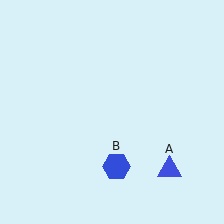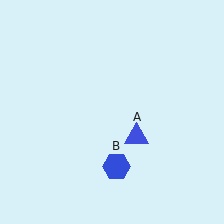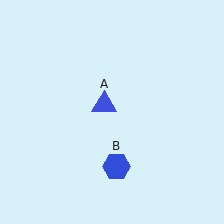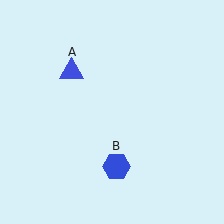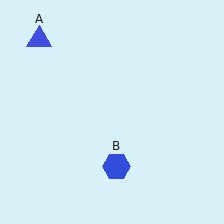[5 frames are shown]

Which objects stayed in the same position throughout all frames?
Blue hexagon (object B) remained stationary.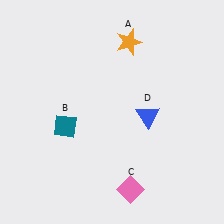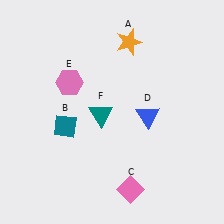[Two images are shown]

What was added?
A pink hexagon (E), a teal triangle (F) were added in Image 2.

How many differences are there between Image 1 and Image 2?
There are 2 differences between the two images.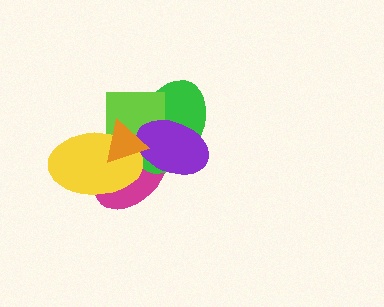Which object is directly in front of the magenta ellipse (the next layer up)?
The green ellipse is directly in front of the magenta ellipse.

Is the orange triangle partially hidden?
No, no other shape covers it.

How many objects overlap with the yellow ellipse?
4 objects overlap with the yellow ellipse.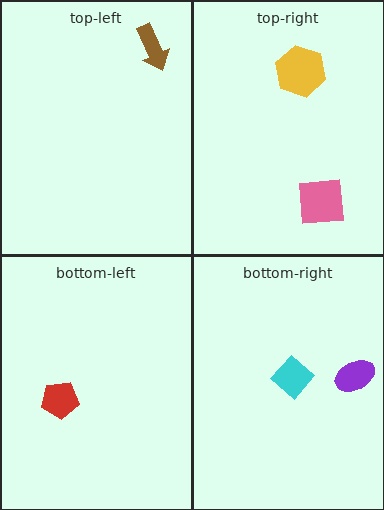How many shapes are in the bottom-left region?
1.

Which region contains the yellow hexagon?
The top-right region.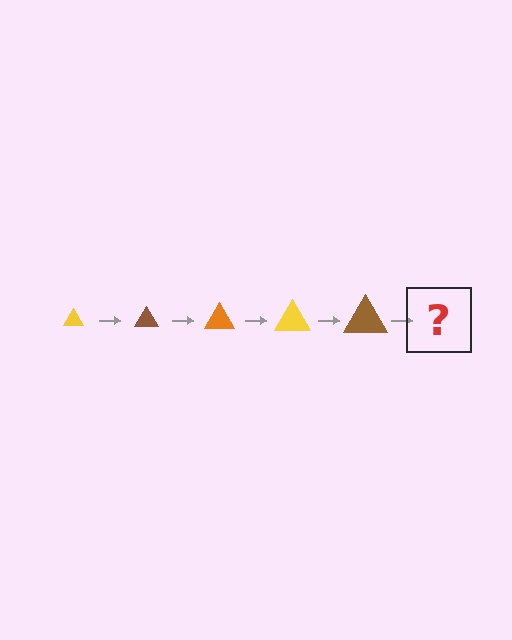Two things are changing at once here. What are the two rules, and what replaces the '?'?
The two rules are that the triangle grows larger each step and the color cycles through yellow, brown, and orange. The '?' should be an orange triangle, larger than the previous one.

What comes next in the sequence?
The next element should be an orange triangle, larger than the previous one.